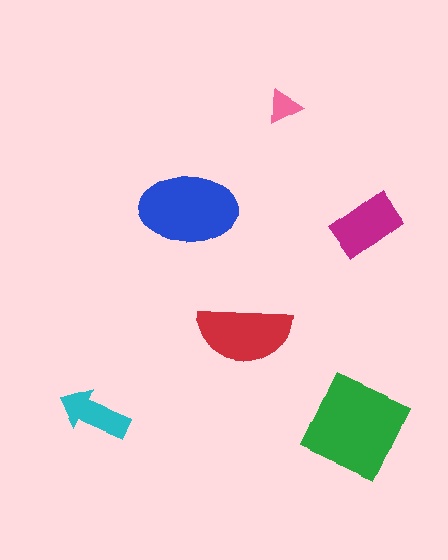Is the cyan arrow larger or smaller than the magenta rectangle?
Smaller.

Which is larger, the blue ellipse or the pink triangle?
The blue ellipse.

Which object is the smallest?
The pink triangle.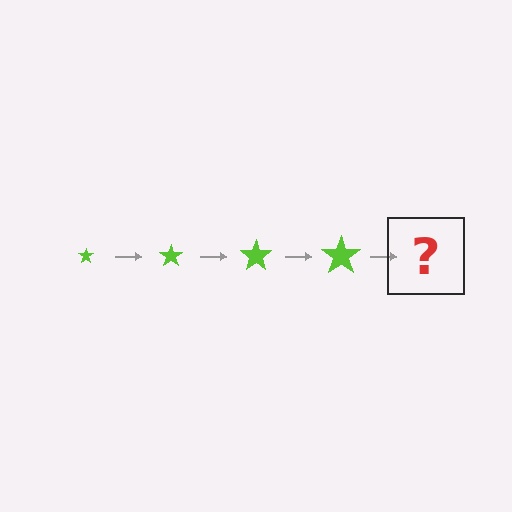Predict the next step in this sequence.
The next step is a lime star, larger than the previous one.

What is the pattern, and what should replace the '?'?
The pattern is that the star gets progressively larger each step. The '?' should be a lime star, larger than the previous one.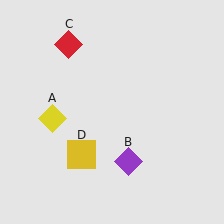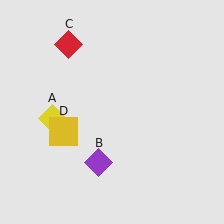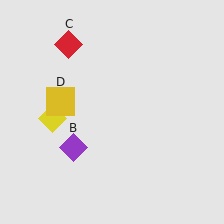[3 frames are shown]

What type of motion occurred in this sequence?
The purple diamond (object B), yellow square (object D) rotated clockwise around the center of the scene.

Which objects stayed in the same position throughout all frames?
Yellow diamond (object A) and red diamond (object C) remained stationary.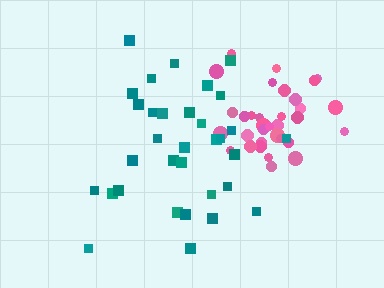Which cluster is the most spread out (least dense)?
Teal.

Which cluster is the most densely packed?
Pink.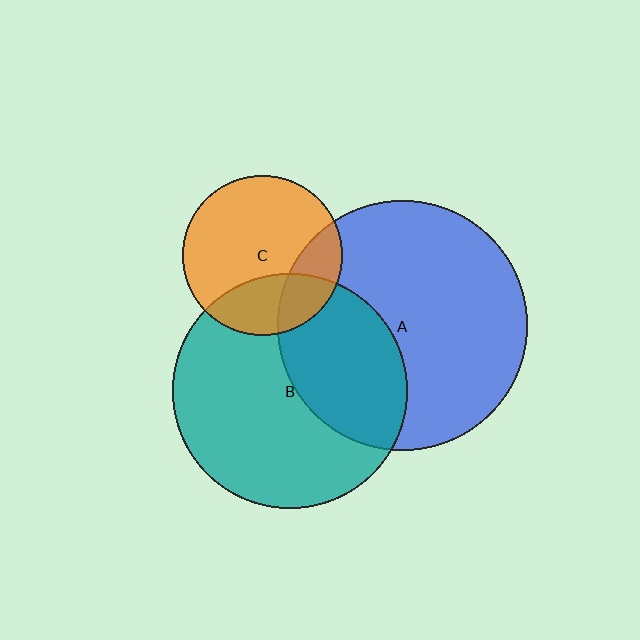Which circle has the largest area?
Circle A (blue).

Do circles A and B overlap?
Yes.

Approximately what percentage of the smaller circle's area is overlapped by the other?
Approximately 40%.